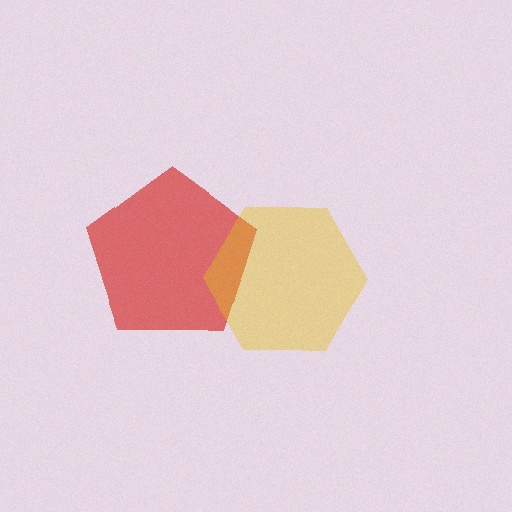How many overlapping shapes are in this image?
There are 2 overlapping shapes in the image.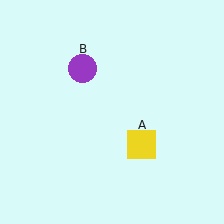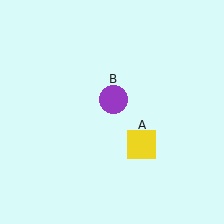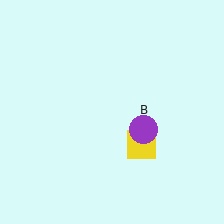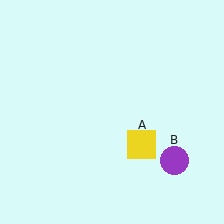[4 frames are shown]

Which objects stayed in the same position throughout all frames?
Yellow square (object A) remained stationary.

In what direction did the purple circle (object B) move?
The purple circle (object B) moved down and to the right.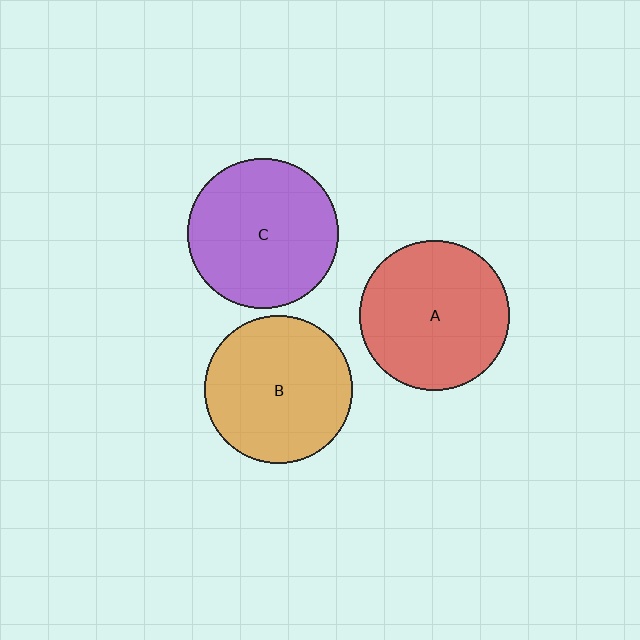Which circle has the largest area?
Circle C (purple).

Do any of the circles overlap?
No, none of the circles overlap.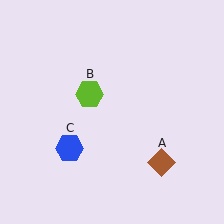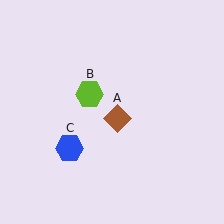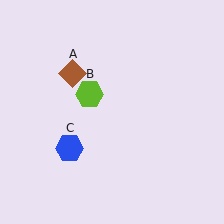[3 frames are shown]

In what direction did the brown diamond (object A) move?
The brown diamond (object A) moved up and to the left.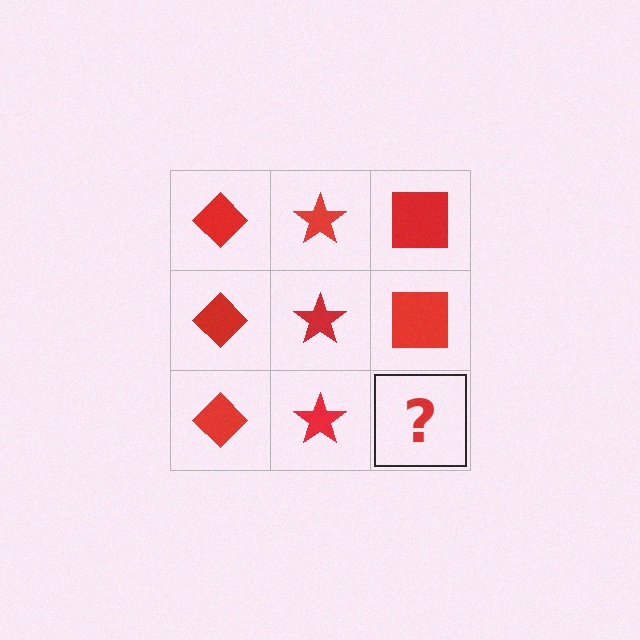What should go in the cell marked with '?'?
The missing cell should contain a red square.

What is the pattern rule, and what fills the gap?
The rule is that each column has a consistent shape. The gap should be filled with a red square.